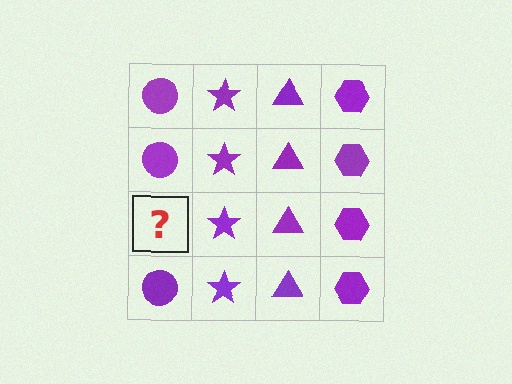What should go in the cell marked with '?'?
The missing cell should contain a purple circle.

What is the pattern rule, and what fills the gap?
The rule is that each column has a consistent shape. The gap should be filled with a purple circle.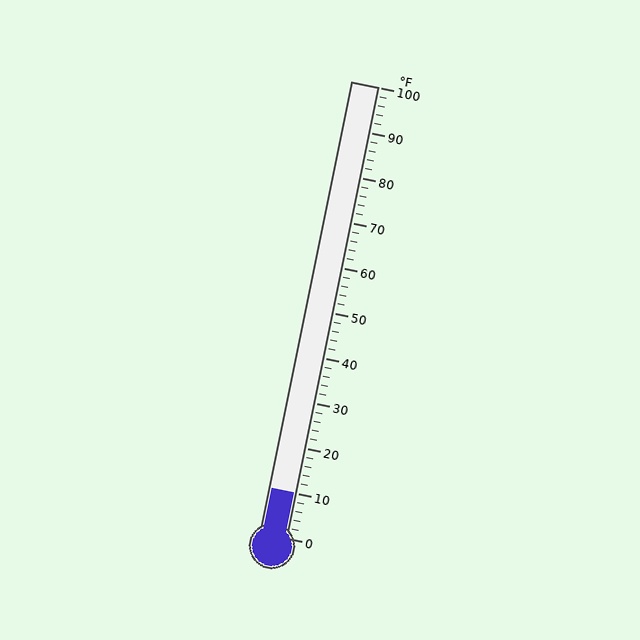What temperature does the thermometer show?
The thermometer shows approximately 10°F.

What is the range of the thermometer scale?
The thermometer scale ranges from 0°F to 100°F.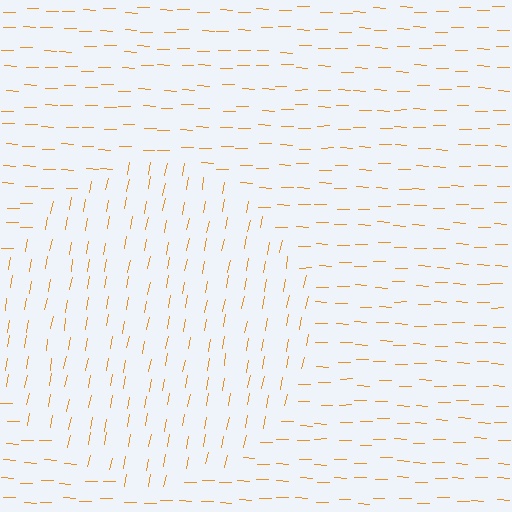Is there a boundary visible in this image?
Yes, there is a texture boundary formed by a change in line orientation.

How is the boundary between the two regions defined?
The boundary is defined purely by a change in line orientation (approximately 81 degrees difference). All lines are the same color and thickness.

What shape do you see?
I see a circle.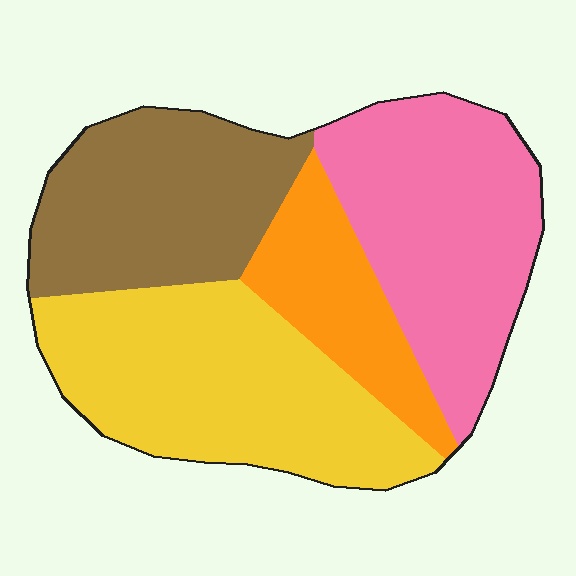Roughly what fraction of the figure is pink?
Pink covers roughly 30% of the figure.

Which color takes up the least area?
Orange, at roughly 15%.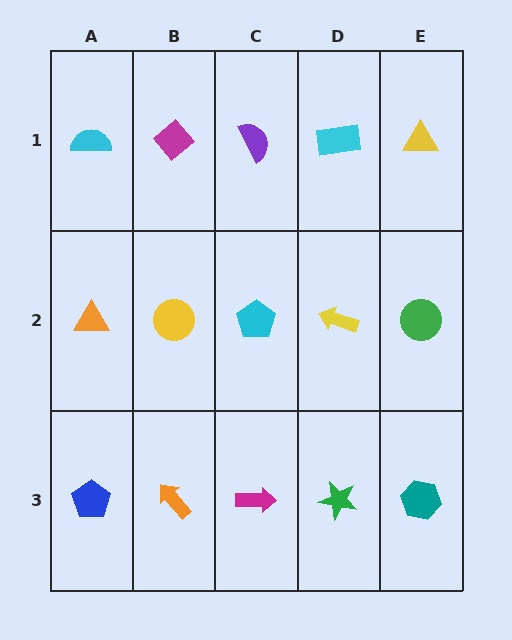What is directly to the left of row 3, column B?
A blue pentagon.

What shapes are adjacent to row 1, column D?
A yellow arrow (row 2, column D), a purple semicircle (row 1, column C), a yellow triangle (row 1, column E).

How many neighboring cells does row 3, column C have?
3.